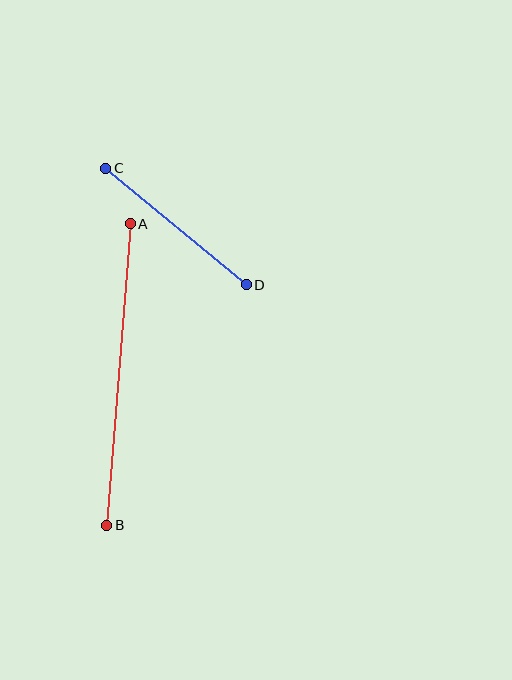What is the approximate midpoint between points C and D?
The midpoint is at approximately (176, 226) pixels.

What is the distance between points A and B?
The distance is approximately 302 pixels.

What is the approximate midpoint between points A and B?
The midpoint is at approximately (118, 375) pixels.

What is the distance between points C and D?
The distance is approximately 183 pixels.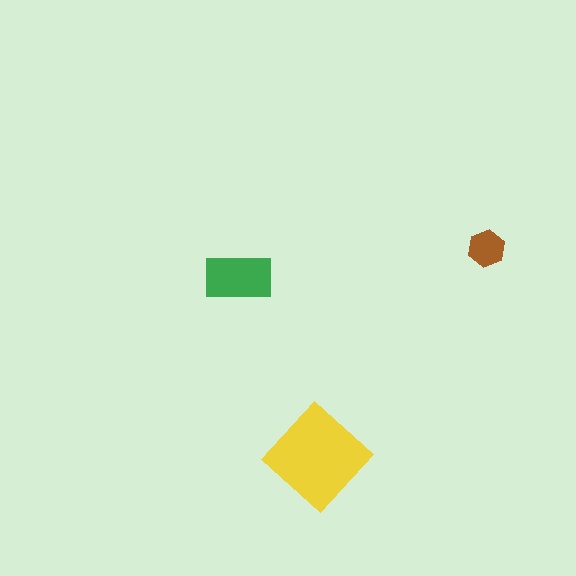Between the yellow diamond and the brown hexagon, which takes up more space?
The yellow diamond.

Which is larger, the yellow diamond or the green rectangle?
The yellow diamond.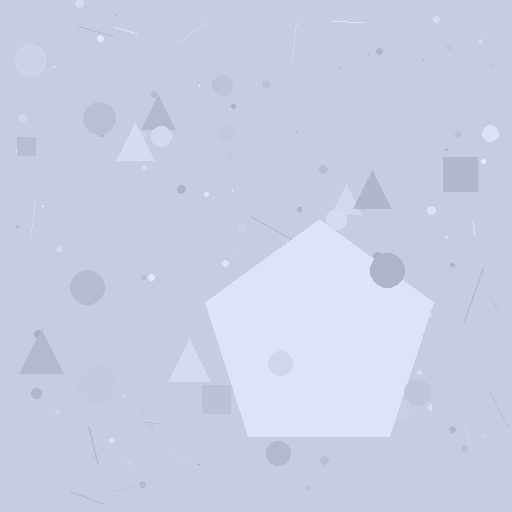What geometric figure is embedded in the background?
A pentagon is embedded in the background.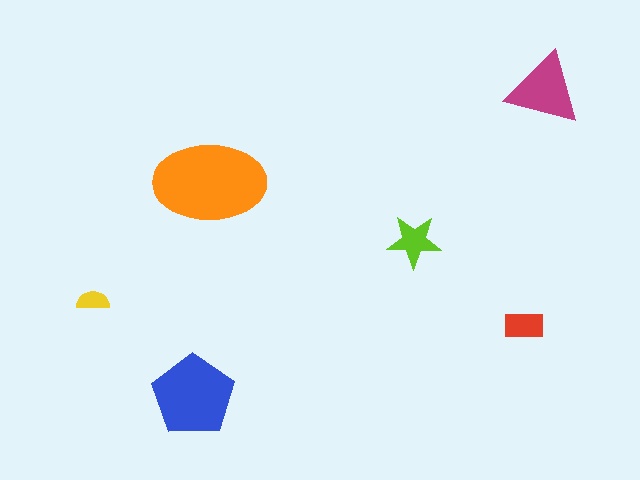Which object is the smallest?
The yellow semicircle.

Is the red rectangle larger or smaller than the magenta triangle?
Smaller.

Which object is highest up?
The magenta triangle is topmost.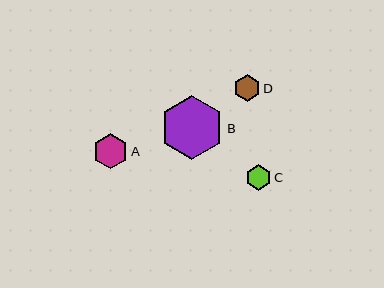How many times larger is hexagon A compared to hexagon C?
Hexagon A is approximately 1.4 times the size of hexagon C.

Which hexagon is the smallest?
Hexagon C is the smallest with a size of approximately 25 pixels.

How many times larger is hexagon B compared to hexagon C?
Hexagon B is approximately 2.5 times the size of hexagon C.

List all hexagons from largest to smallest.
From largest to smallest: B, A, D, C.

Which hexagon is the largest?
Hexagon B is the largest with a size of approximately 64 pixels.